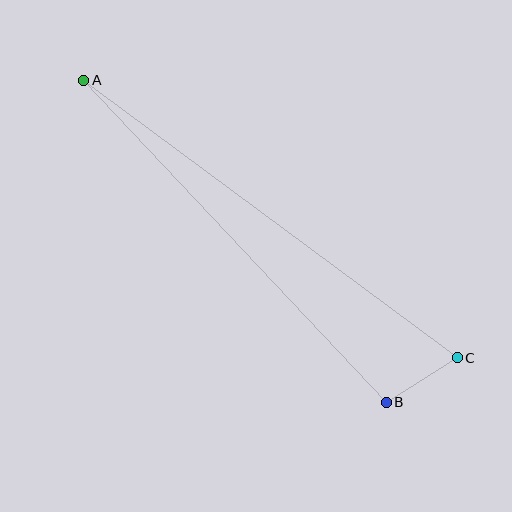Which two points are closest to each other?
Points B and C are closest to each other.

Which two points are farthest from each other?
Points A and C are farthest from each other.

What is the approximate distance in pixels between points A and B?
The distance between A and B is approximately 442 pixels.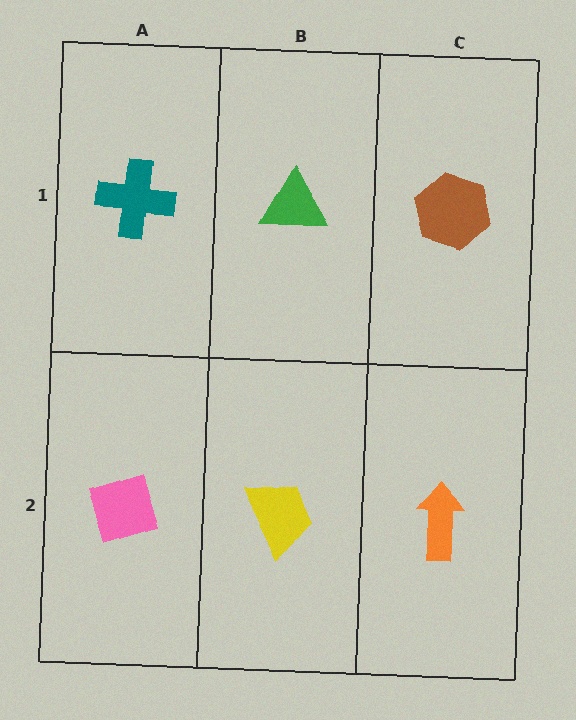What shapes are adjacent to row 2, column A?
A teal cross (row 1, column A), a yellow trapezoid (row 2, column B).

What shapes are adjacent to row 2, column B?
A green triangle (row 1, column B), a pink diamond (row 2, column A), an orange arrow (row 2, column C).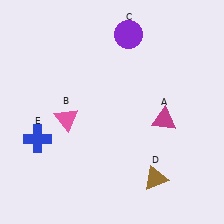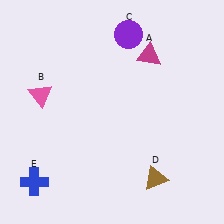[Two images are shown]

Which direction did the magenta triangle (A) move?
The magenta triangle (A) moved up.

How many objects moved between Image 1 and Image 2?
3 objects moved between the two images.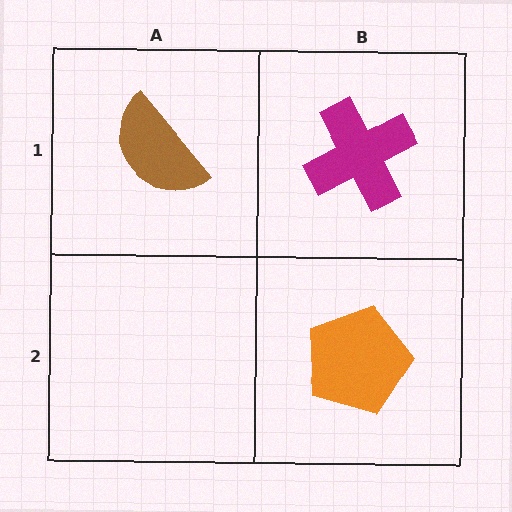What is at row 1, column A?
A brown semicircle.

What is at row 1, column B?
A magenta cross.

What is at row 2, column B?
An orange pentagon.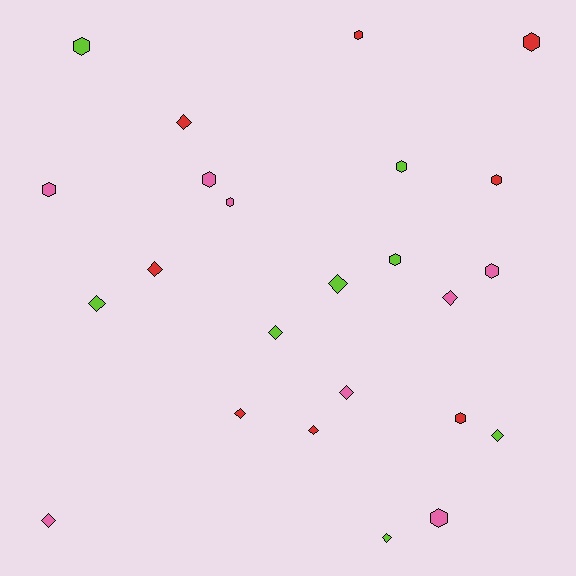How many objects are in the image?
There are 24 objects.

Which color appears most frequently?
Pink, with 8 objects.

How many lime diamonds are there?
There are 5 lime diamonds.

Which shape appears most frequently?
Hexagon, with 12 objects.